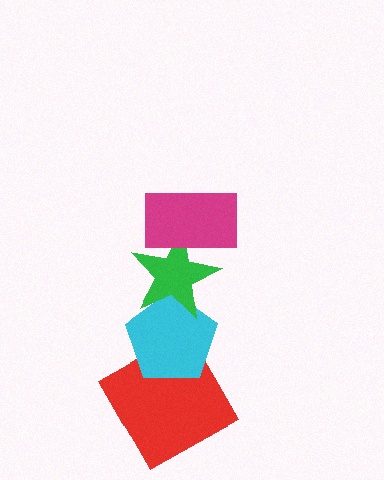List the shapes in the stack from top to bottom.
From top to bottom: the magenta rectangle, the green star, the cyan pentagon, the red square.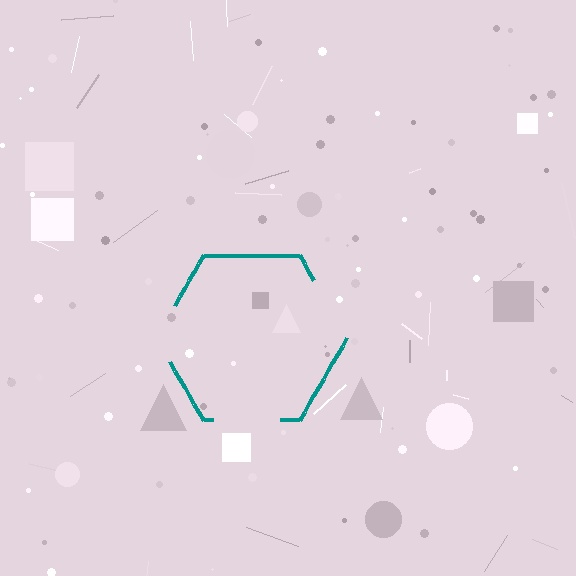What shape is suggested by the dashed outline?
The dashed outline suggests a hexagon.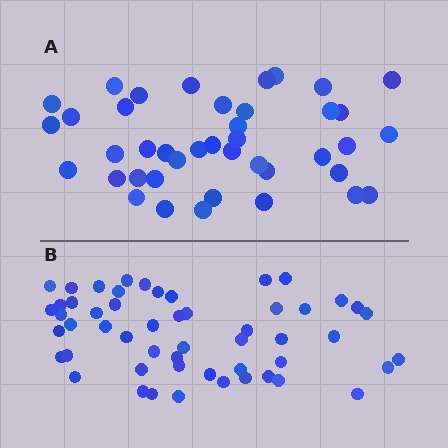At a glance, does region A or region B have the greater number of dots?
Region B (the bottom region) has more dots.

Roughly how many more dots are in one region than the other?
Region B has roughly 12 or so more dots than region A.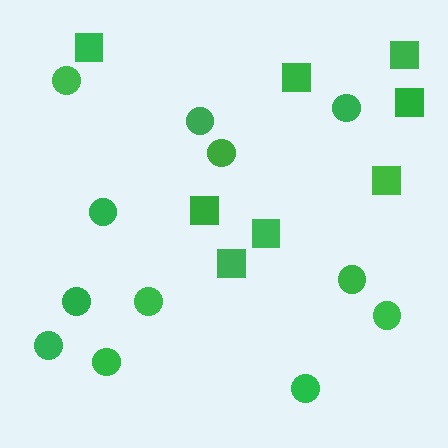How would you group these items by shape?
There are 2 groups: one group of circles (12) and one group of squares (8).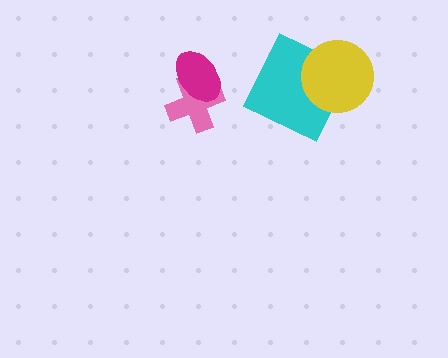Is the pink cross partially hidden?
Yes, it is partially covered by another shape.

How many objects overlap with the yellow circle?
1 object overlaps with the yellow circle.